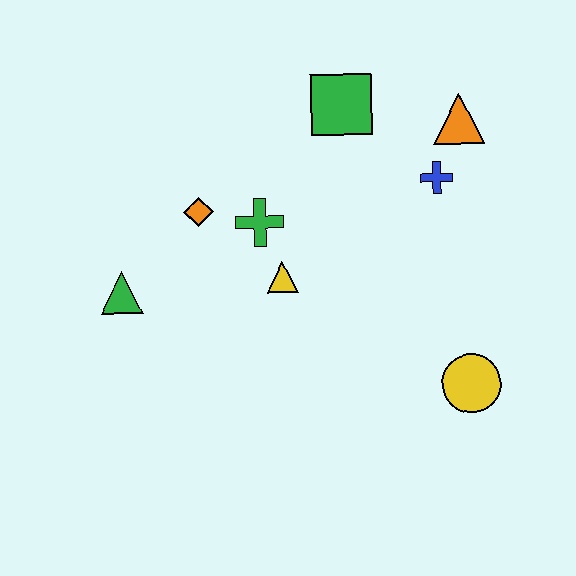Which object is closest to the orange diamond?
The green cross is closest to the orange diamond.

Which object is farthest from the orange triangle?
The green triangle is farthest from the orange triangle.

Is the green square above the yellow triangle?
Yes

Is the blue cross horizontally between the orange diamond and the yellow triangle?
No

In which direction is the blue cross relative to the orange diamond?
The blue cross is to the right of the orange diamond.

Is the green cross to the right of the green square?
No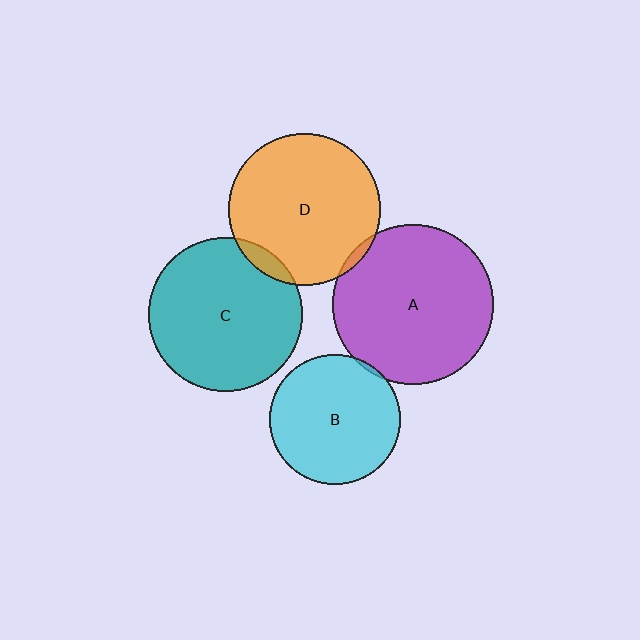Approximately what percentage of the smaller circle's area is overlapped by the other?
Approximately 5%.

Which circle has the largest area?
Circle A (purple).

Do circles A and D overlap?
Yes.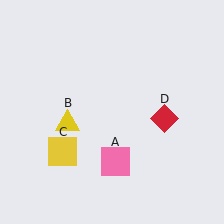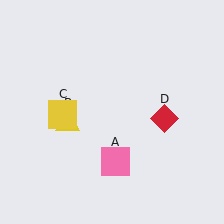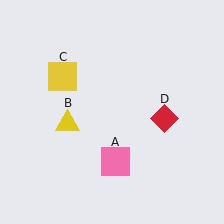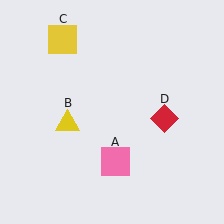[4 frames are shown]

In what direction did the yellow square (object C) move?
The yellow square (object C) moved up.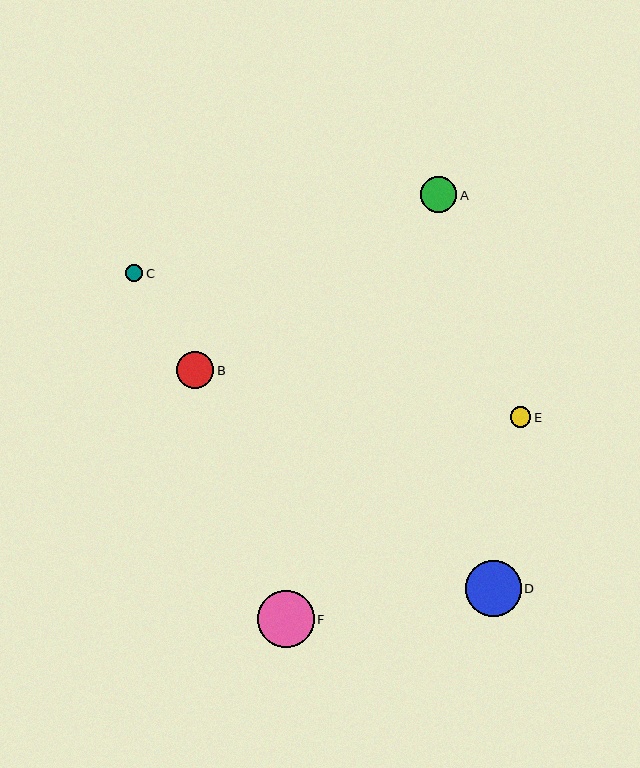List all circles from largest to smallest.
From largest to smallest: F, D, B, A, E, C.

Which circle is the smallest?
Circle C is the smallest with a size of approximately 17 pixels.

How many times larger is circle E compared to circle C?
Circle E is approximately 1.2 times the size of circle C.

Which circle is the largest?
Circle F is the largest with a size of approximately 57 pixels.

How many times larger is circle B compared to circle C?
Circle B is approximately 2.2 times the size of circle C.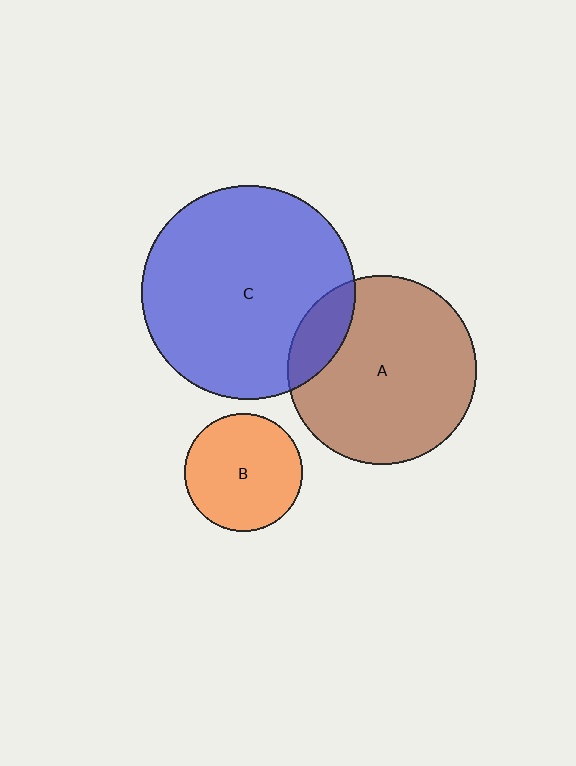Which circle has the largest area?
Circle C (blue).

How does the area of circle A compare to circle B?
Approximately 2.5 times.